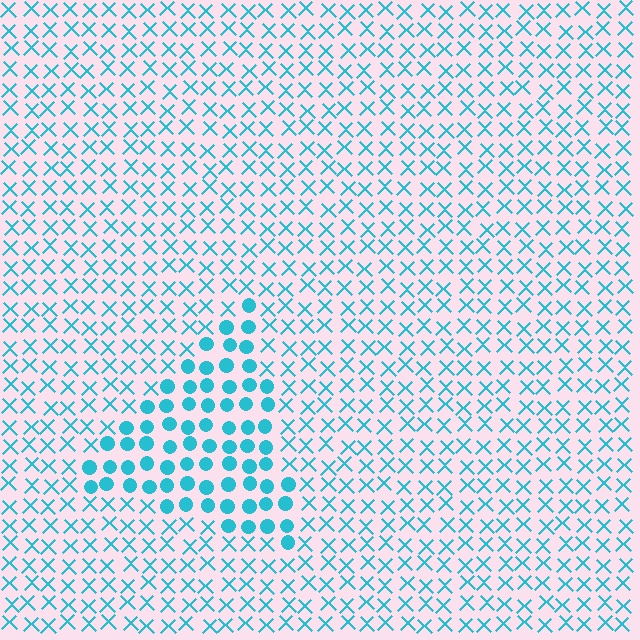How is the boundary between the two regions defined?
The boundary is defined by a change in element shape: circles inside vs. X marks outside. All elements share the same color and spacing.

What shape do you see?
I see a triangle.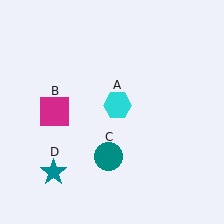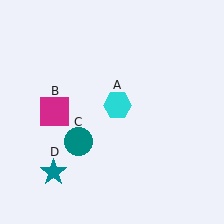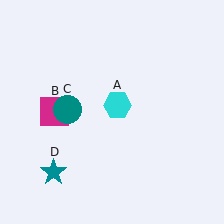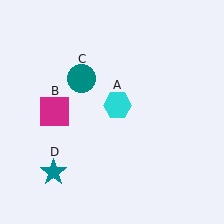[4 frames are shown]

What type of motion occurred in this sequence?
The teal circle (object C) rotated clockwise around the center of the scene.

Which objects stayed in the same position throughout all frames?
Cyan hexagon (object A) and magenta square (object B) and teal star (object D) remained stationary.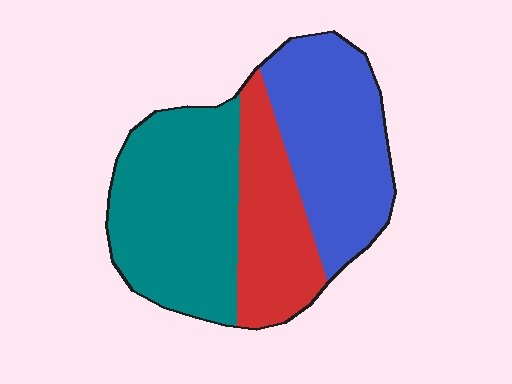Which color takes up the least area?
Red, at roughly 25%.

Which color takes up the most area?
Teal, at roughly 40%.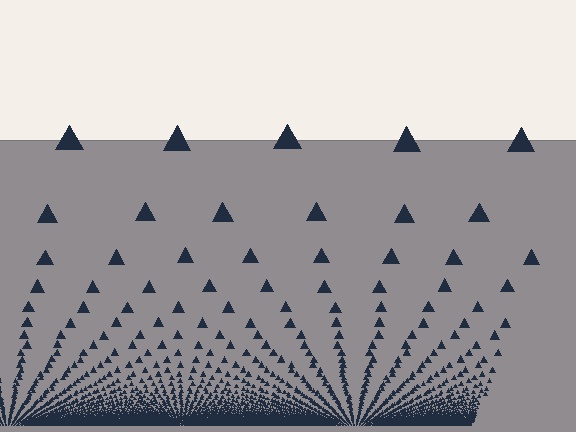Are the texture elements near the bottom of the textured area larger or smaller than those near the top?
Smaller. The gradient is inverted — elements near the bottom are smaller and denser.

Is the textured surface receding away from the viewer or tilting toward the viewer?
The surface appears to tilt toward the viewer. Texture elements get larger and sparser toward the top.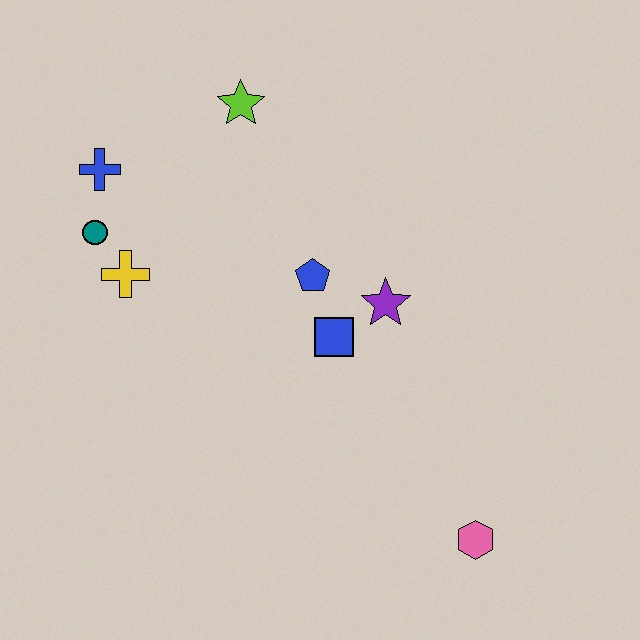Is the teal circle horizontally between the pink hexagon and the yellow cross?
No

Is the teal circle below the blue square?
No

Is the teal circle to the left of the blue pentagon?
Yes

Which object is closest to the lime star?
The blue cross is closest to the lime star.